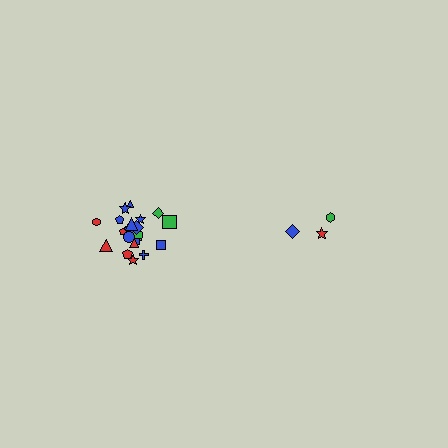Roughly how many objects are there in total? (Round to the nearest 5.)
Roughly 25 objects in total.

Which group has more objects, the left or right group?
The left group.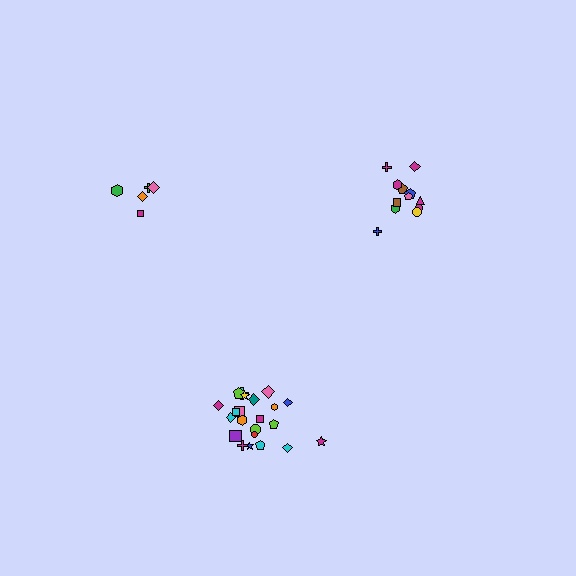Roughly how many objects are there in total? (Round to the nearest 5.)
Roughly 40 objects in total.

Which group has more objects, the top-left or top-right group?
The top-right group.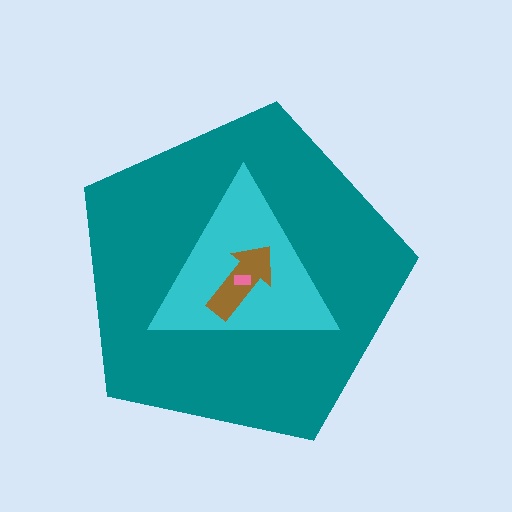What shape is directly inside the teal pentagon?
The cyan triangle.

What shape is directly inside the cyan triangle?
The brown arrow.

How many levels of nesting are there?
4.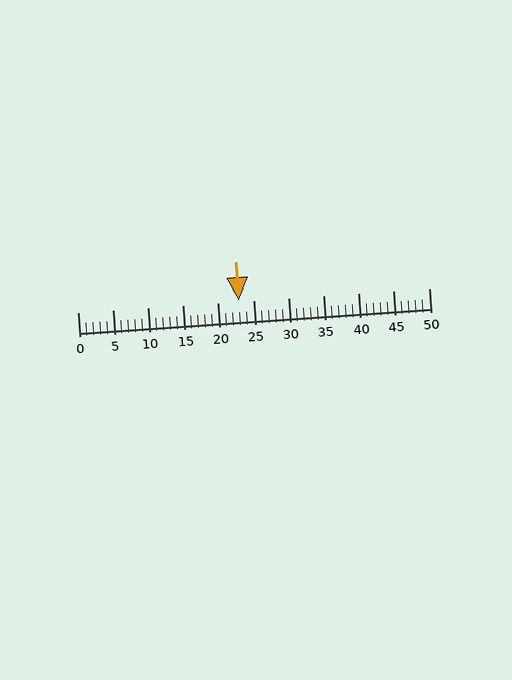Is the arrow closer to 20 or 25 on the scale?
The arrow is closer to 25.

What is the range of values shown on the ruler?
The ruler shows values from 0 to 50.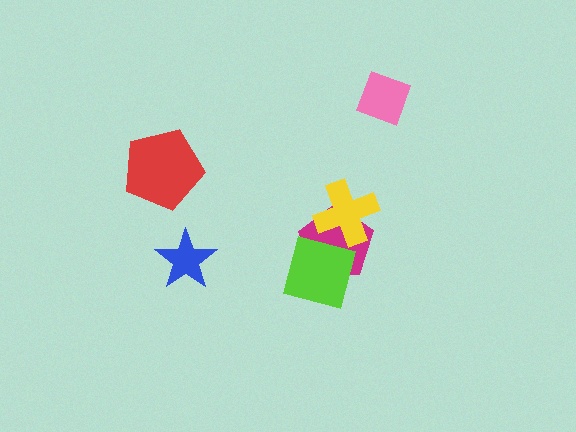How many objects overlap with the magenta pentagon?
2 objects overlap with the magenta pentagon.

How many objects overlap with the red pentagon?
0 objects overlap with the red pentagon.